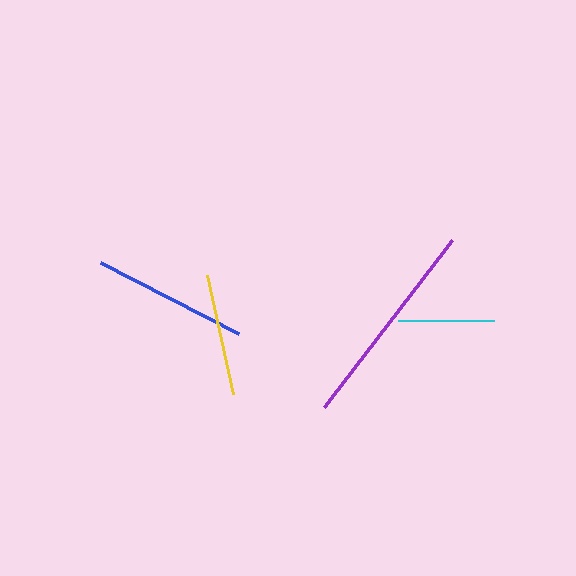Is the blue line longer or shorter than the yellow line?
The blue line is longer than the yellow line.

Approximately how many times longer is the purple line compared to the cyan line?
The purple line is approximately 2.2 times the length of the cyan line.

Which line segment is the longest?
The purple line is the longest at approximately 211 pixels.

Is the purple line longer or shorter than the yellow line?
The purple line is longer than the yellow line.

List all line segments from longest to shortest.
From longest to shortest: purple, blue, yellow, cyan.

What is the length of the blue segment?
The blue segment is approximately 155 pixels long.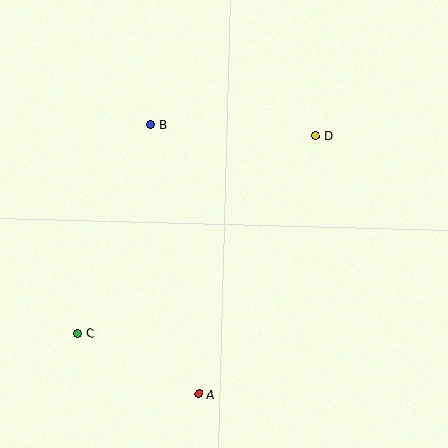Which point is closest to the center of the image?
Point B at (150, 125) is closest to the center.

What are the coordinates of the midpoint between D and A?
The midpoint between D and A is at (257, 265).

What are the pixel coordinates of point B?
Point B is at (150, 125).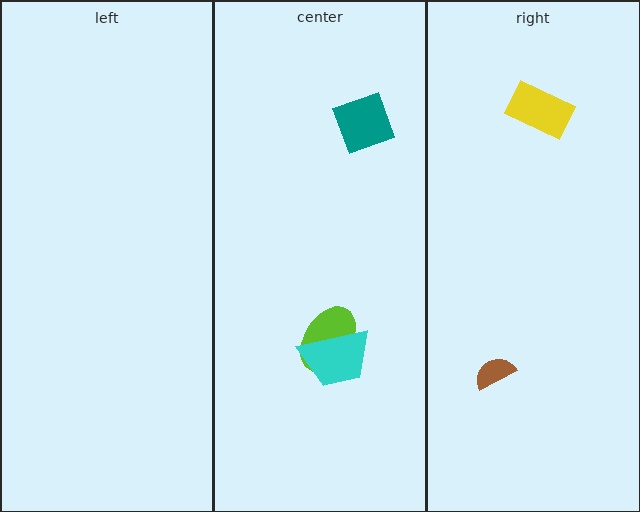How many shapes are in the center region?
3.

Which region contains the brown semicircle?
The right region.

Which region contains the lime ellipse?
The center region.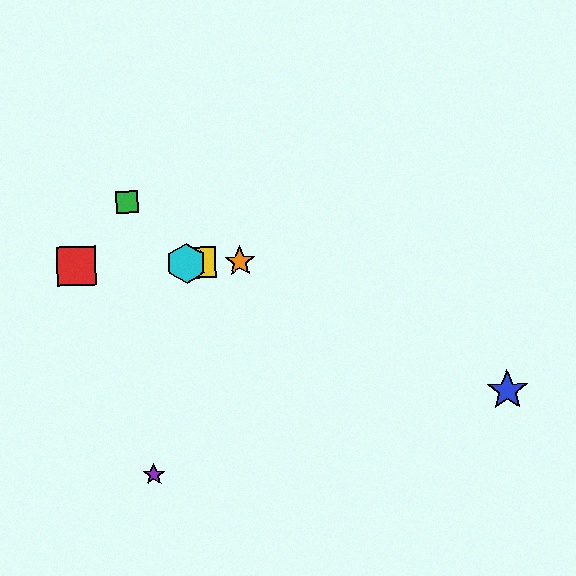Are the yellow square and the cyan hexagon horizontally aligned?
Yes, both are at y≈263.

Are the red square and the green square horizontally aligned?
No, the red square is at y≈266 and the green square is at y≈202.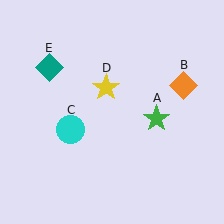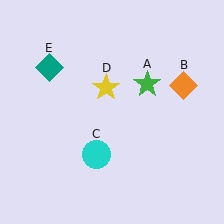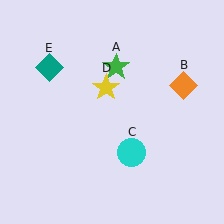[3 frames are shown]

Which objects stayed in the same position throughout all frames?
Orange diamond (object B) and yellow star (object D) and teal diamond (object E) remained stationary.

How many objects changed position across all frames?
2 objects changed position: green star (object A), cyan circle (object C).